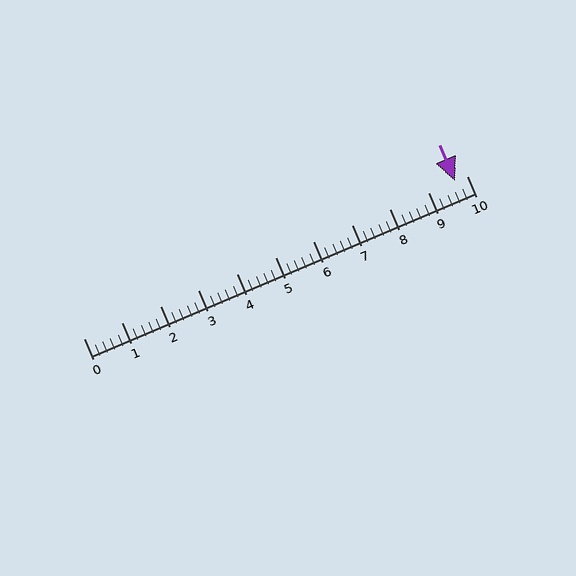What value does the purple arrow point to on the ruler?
The purple arrow points to approximately 9.7.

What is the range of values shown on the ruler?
The ruler shows values from 0 to 10.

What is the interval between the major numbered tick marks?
The major tick marks are spaced 1 units apart.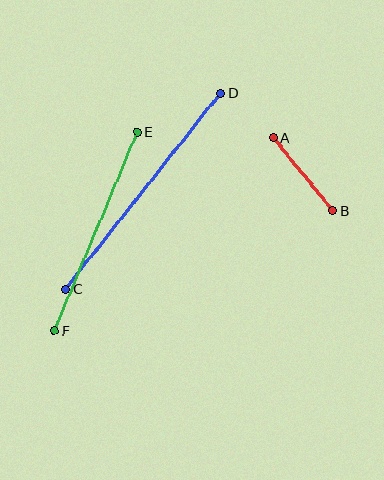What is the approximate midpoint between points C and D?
The midpoint is at approximately (143, 191) pixels.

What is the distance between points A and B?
The distance is approximately 94 pixels.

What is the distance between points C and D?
The distance is approximately 250 pixels.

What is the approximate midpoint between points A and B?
The midpoint is at approximately (303, 174) pixels.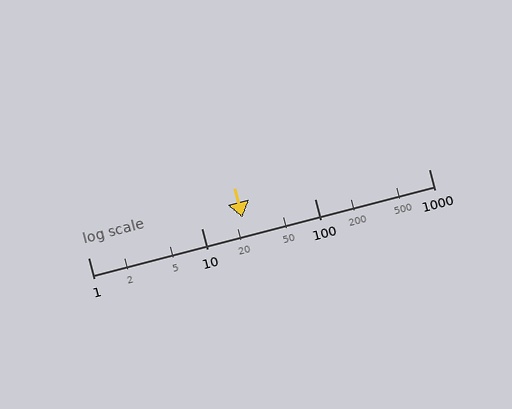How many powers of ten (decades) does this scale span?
The scale spans 3 decades, from 1 to 1000.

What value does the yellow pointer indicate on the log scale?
The pointer indicates approximately 23.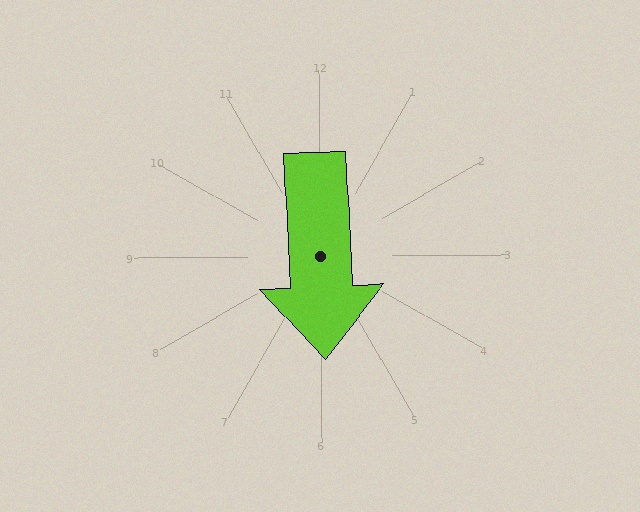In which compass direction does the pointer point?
South.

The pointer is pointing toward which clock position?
Roughly 6 o'clock.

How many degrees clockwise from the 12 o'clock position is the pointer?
Approximately 178 degrees.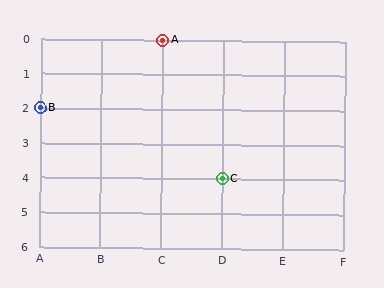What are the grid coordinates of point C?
Point C is at grid coordinates (D, 4).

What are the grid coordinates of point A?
Point A is at grid coordinates (C, 0).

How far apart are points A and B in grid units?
Points A and B are 2 columns and 2 rows apart (about 2.8 grid units diagonally).